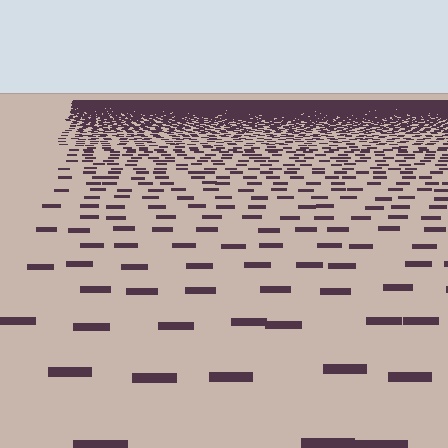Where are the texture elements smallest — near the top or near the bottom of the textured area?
Near the top.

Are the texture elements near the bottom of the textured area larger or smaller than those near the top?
Larger. Near the bottom, elements are closer to the viewer and appear at a bigger on-screen size.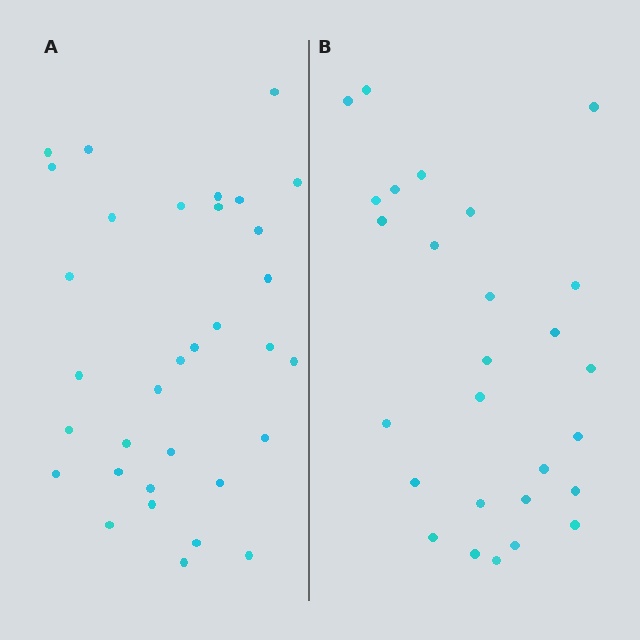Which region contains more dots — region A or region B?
Region A (the left region) has more dots.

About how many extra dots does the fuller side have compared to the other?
Region A has about 6 more dots than region B.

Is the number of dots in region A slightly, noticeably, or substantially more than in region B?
Region A has only slightly more — the two regions are fairly close. The ratio is roughly 1.2 to 1.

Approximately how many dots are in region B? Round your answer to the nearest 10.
About 30 dots. (The exact count is 27, which rounds to 30.)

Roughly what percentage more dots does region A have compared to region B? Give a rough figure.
About 20% more.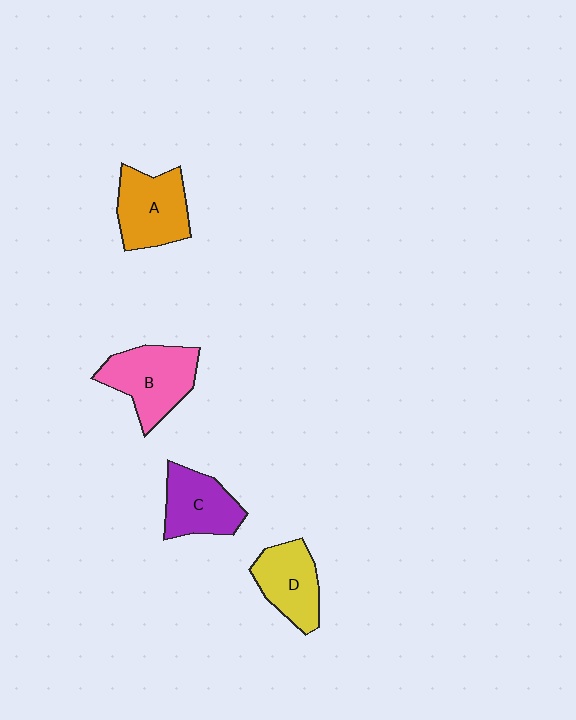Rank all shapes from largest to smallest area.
From largest to smallest: B (pink), A (orange), C (purple), D (yellow).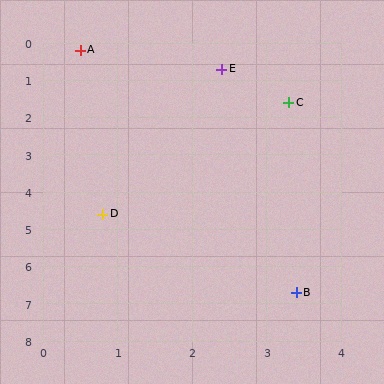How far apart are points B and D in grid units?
Points B and D are about 3.3 grid units apart.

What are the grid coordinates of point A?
Point A is at approximately (0.5, 0.2).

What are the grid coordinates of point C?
Point C is at approximately (3.3, 1.6).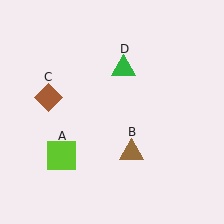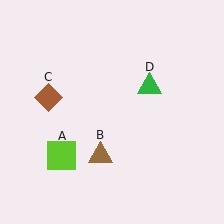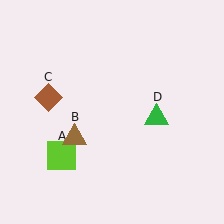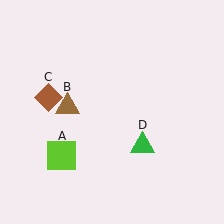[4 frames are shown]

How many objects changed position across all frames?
2 objects changed position: brown triangle (object B), green triangle (object D).